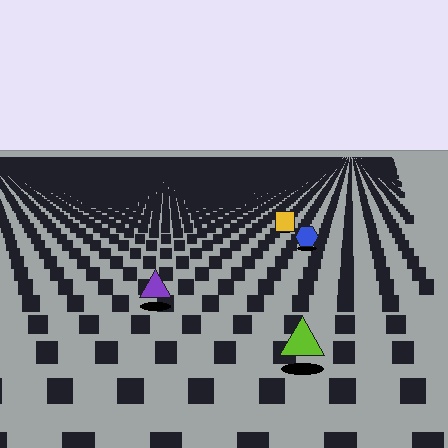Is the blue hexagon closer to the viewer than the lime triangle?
No. The lime triangle is closer — you can tell from the texture gradient: the ground texture is coarser near it.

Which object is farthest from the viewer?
The yellow square is farthest from the viewer. It appears smaller and the ground texture around it is denser.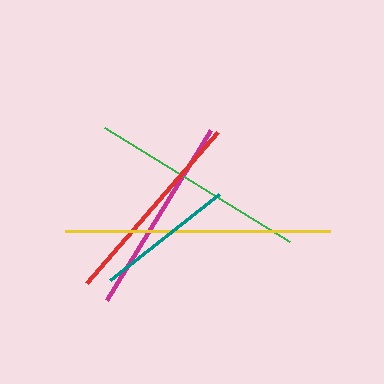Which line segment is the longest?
The yellow line is the longest at approximately 265 pixels.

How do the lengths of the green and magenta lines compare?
The green and magenta lines are approximately the same length.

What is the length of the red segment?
The red segment is approximately 200 pixels long.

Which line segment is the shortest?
The teal line is the shortest at approximately 139 pixels.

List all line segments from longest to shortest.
From longest to shortest: yellow, green, magenta, red, teal.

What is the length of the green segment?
The green segment is approximately 217 pixels long.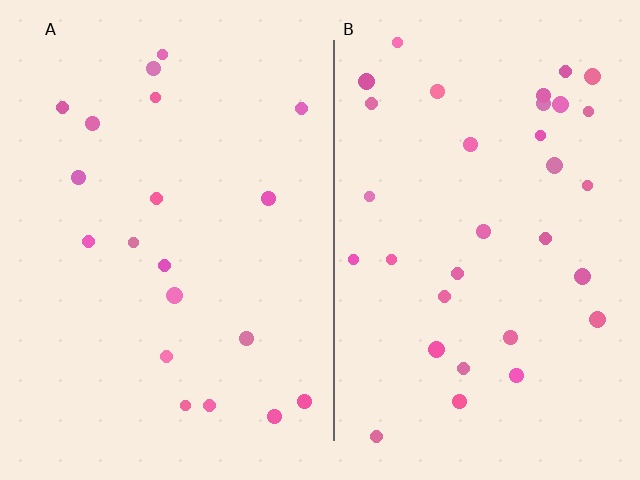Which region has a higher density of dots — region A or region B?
B (the right).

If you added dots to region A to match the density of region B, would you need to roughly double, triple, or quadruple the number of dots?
Approximately double.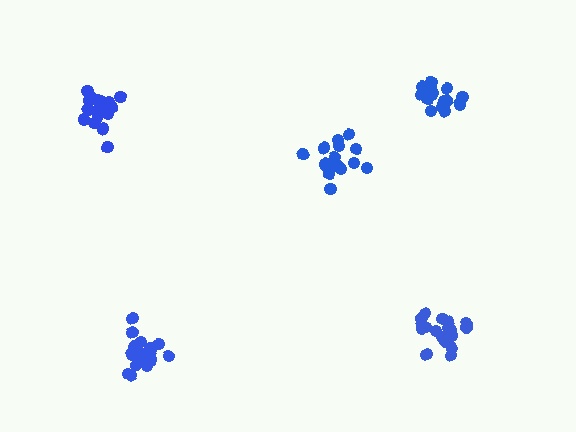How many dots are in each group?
Group 1: 16 dots, Group 2: 20 dots, Group 3: 17 dots, Group 4: 17 dots, Group 5: 20 dots (90 total).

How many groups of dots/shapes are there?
There are 5 groups.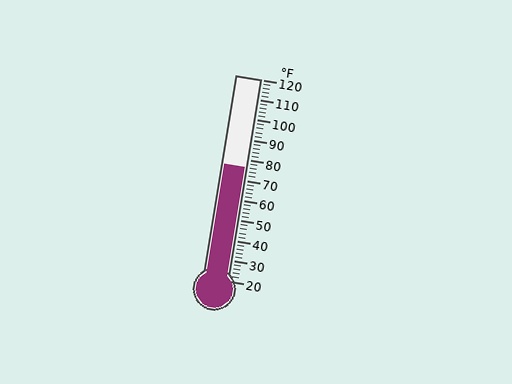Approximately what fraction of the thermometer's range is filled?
The thermometer is filled to approximately 55% of its range.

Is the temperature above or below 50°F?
The temperature is above 50°F.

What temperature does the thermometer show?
The thermometer shows approximately 76°F.